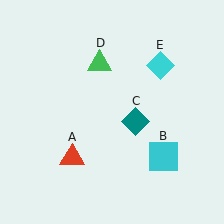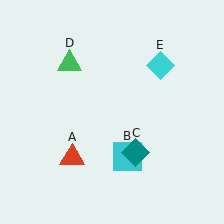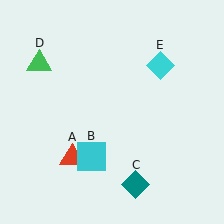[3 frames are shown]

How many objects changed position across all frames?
3 objects changed position: cyan square (object B), teal diamond (object C), green triangle (object D).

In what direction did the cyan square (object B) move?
The cyan square (object B) moved left.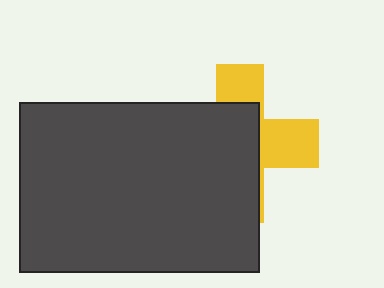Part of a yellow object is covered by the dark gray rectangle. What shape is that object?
It is a cross.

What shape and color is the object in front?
The object in front is a dark gray rectangle.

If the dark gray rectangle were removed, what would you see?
You would see the complete yellow cross.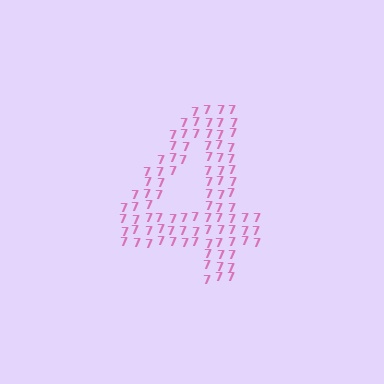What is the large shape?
The large shape is the digit 4.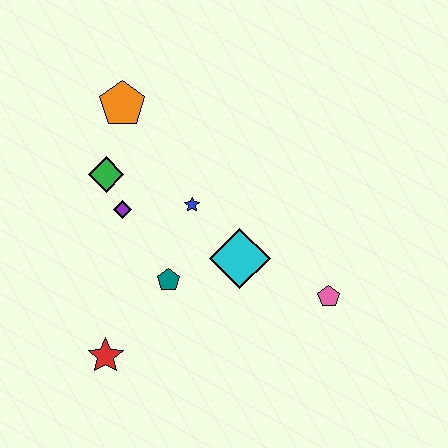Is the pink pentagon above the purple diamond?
No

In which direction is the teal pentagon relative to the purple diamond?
The teal pentagon is below the purple diamond.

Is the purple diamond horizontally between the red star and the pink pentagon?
Yes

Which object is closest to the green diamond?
The purple diamond is closest to the green diamond.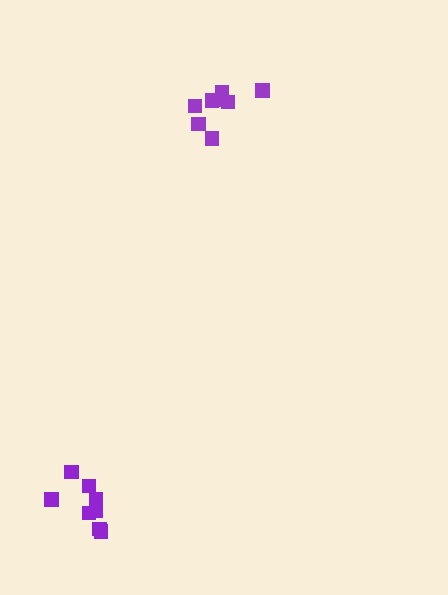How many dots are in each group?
Group 1: 8 dots, Group 2: 8 dots (16 total).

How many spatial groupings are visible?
There are 2 spatial groupings.